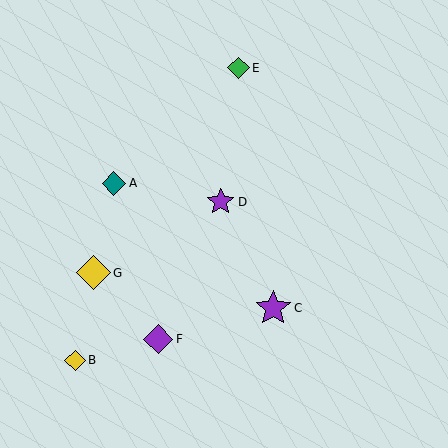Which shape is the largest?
The purple star (labeled C) is the largest.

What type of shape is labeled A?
Shape A is a teal diamond.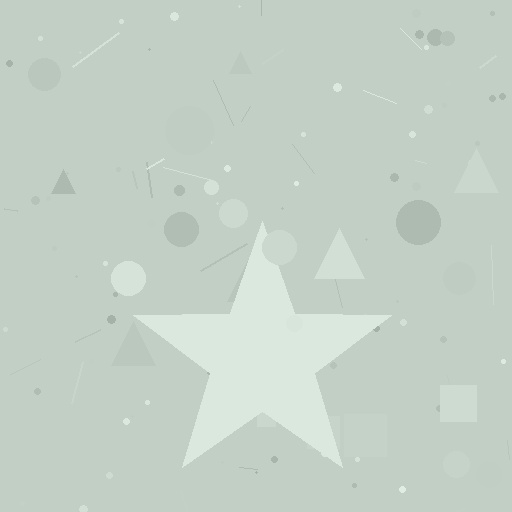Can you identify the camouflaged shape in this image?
The camouflaged shape is a star.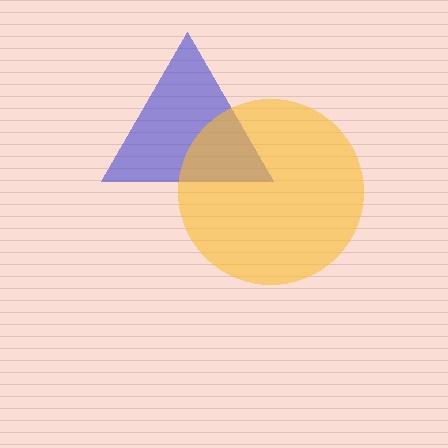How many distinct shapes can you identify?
There are 2 distinct shapes: a blue triangle, a yellow circle.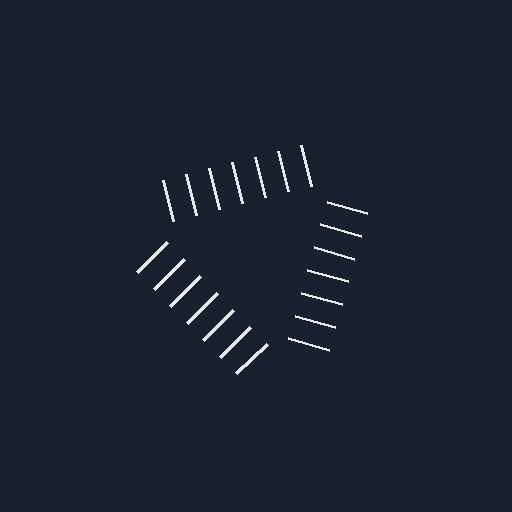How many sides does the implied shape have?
3 sides — the line-ends trace a triangle.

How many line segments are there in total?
21 — 7 along each of the 3 edges.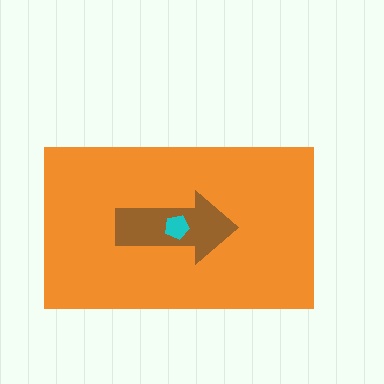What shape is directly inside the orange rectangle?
The brown arrow.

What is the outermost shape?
The orange rectangle.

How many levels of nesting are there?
3.